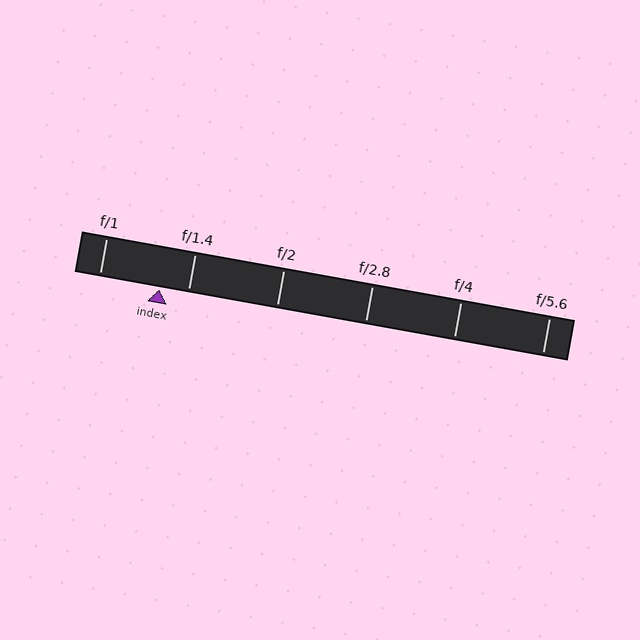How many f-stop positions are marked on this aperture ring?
There are 6 f-stop positions marked.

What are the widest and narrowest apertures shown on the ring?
The widest aperture shown is f/1 and the narrowest is f/5.6.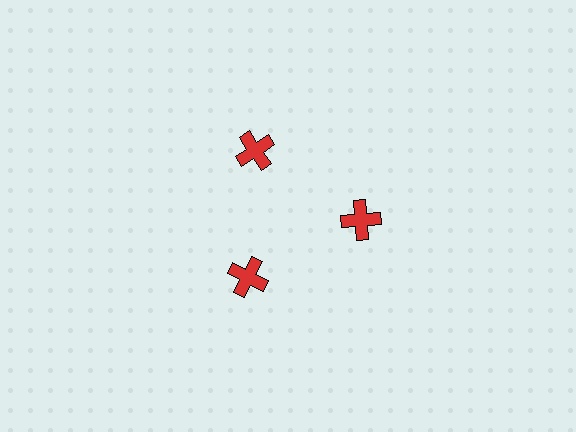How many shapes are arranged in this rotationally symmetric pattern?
There are 3 shapes, arranged in 3 groups of 1.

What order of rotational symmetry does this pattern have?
This pattern has 3-fold rotational symmetry.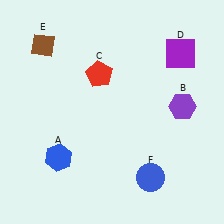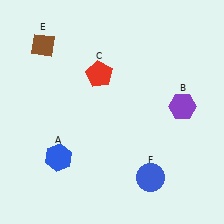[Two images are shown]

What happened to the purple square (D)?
The purple square (D) was removed in Image 2. It was in the top-right area of Image 1.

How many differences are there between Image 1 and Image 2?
There is 1 difference between the two images.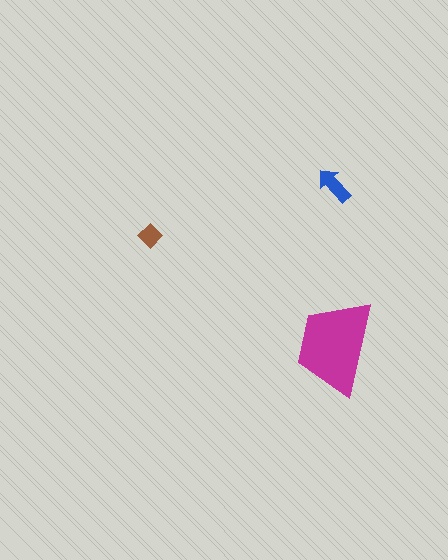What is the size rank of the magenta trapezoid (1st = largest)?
1st.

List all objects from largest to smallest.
The magenta trapezoid, the blue arrow, the brown diamond.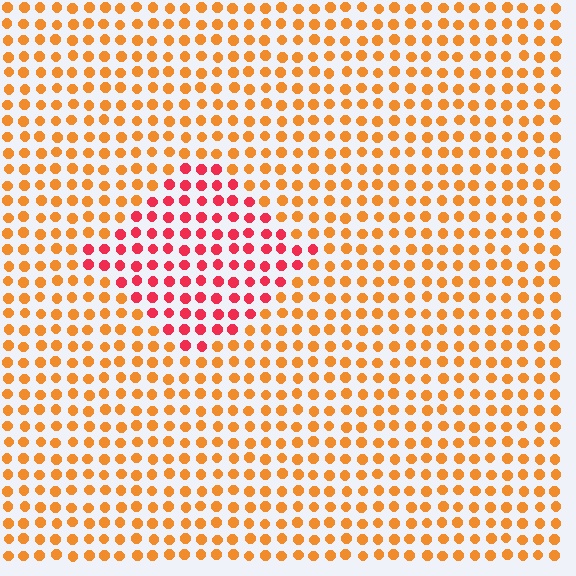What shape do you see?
I see a diamond.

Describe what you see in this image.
The image is filled with small orange elements in a uniform arrangement. A diamond-shaped region is visible where the elements are tinted to a slightly different hue, forming a subtle color boundary.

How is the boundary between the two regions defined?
The boundary is defined purely by a slight shift in hue (about 41 degrees). Spacing, size, and orientation are identical on both sides.